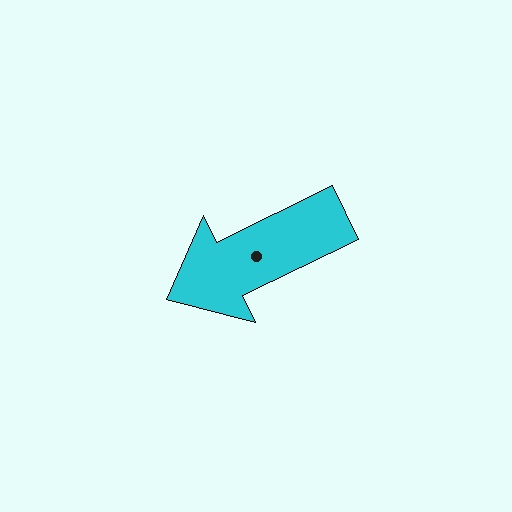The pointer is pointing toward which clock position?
Roughly 8 o'clock.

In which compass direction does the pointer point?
Southwest.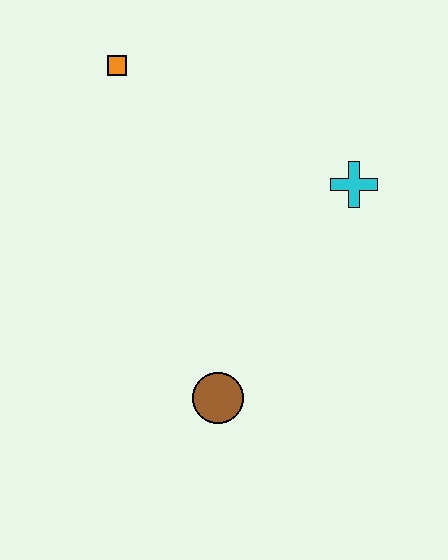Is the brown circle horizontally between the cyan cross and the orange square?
Yes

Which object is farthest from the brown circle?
The orange square is farthest from the brown circle.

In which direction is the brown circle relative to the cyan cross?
The brown circle is below the cyan cross.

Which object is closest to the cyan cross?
The brown circle is closest to the cyan cross.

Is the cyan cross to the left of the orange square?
No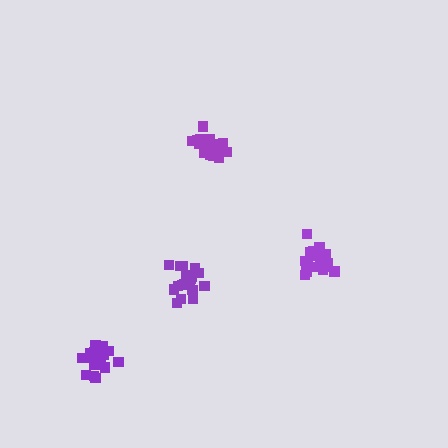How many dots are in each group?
Group 1: 19 dots, Group 2: 20 dots, Group 3: 20 dots, Group 4: 20 dots (79 total).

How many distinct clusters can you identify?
There are 4 distinct clusters.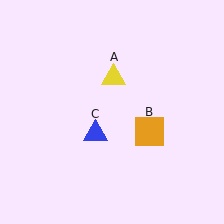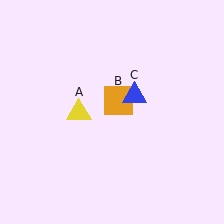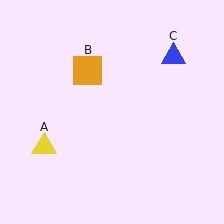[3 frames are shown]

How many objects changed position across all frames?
3 objects changed position: yellow triangle (object A), orange square (object B), blue triangle (object C).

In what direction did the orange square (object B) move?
The orange square (object B) moved up and to the left.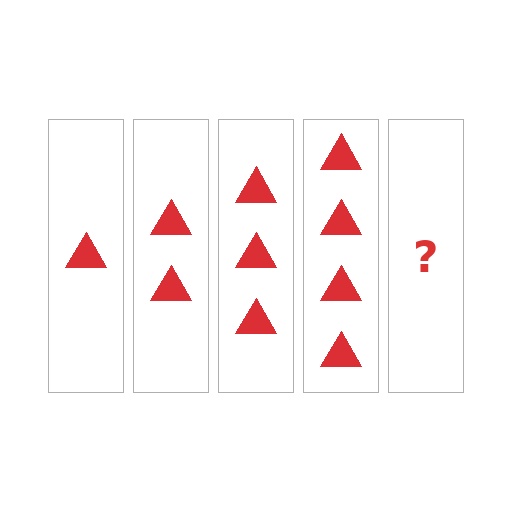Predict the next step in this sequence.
The next step is 5 triangles.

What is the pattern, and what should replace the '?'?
The pattern is that each step adds one more triangle. The '?' should be 5 triangles.